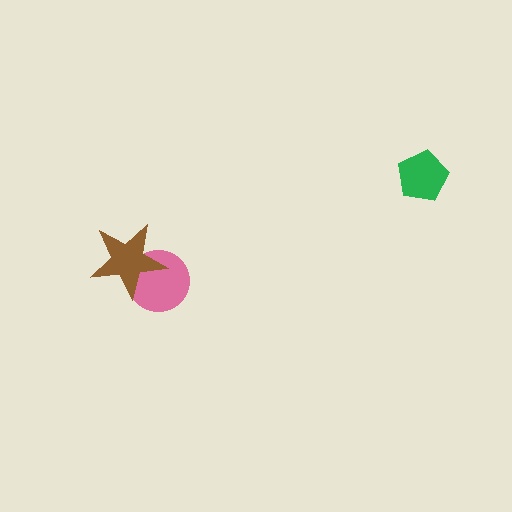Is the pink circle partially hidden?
Yes, it is partially covered by another shape.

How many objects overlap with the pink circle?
1 object overlaps with the pink circle.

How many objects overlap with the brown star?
1 object overlaps with the brown star.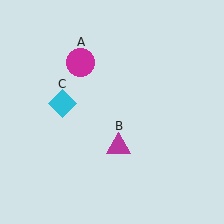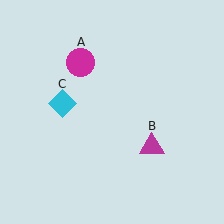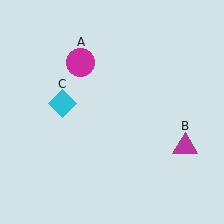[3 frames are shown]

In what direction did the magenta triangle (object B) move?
The magenta triangle (object B) moved right.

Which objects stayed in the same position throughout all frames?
Magenta circle (object A) and cyan diamond (object C) remained stationary.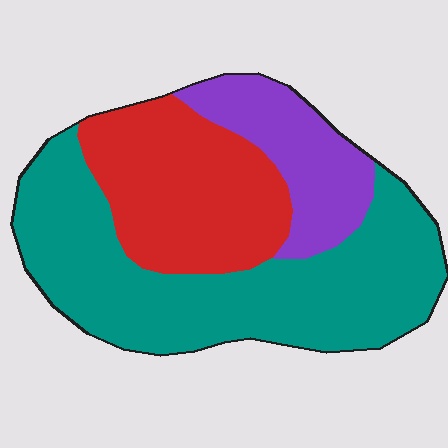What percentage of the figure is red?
Red takes up about one third (1/3) of the figure.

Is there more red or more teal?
Teal.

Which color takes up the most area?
Teal, at roughly 50%.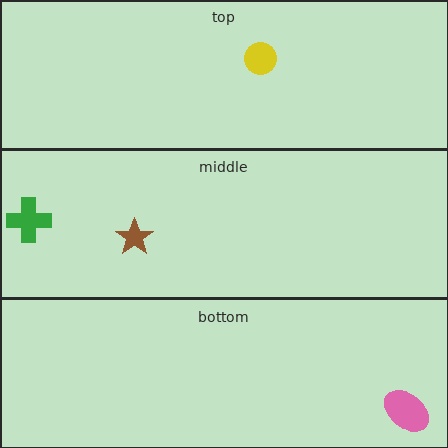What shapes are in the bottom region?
The pink ellipse.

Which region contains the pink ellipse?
The bottom region.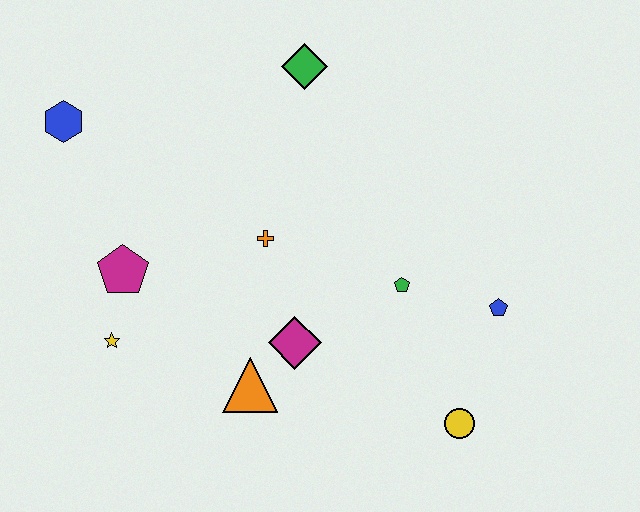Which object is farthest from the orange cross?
The yellow circle is farthest from the orange cross.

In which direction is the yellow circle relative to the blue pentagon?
The yellow circle is below the blue pentagon.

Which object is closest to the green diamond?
The orange cross is closest to the green diamond.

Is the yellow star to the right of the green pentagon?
No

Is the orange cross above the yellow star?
Yes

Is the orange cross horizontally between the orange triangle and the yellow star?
No